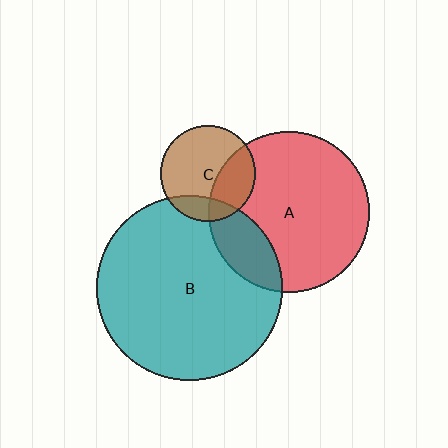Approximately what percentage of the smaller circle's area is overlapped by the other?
Approximately 35%.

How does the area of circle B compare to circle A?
Approximately 1.3 times.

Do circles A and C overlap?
Yes.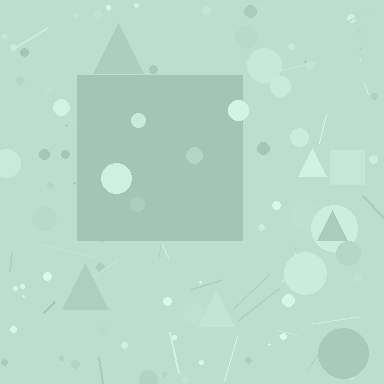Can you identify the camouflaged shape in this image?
The camouflaged shape is a square.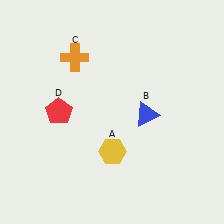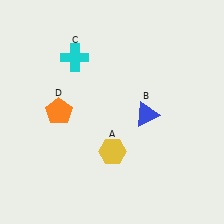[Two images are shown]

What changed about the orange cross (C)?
In Image 1, C is orange. In Image 2, it changed to cyan.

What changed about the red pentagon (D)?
In Image 1, D is red. In Image 2, it changed to orange.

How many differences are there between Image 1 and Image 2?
There are 2 differences between the two images.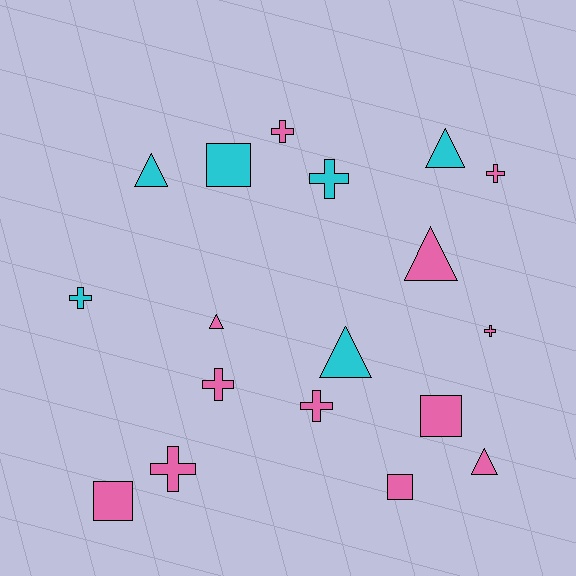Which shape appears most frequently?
Cross, with 8 objects.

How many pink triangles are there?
There are 3 pink triangles.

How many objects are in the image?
There are 18 objects.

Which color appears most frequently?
Pink, with 12 objects.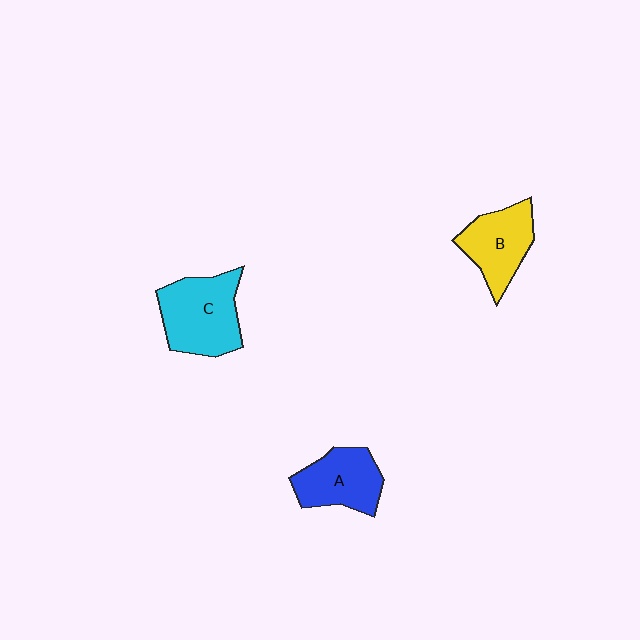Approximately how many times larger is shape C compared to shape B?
Approximately 1.3 times.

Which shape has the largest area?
Shape C (cyan).